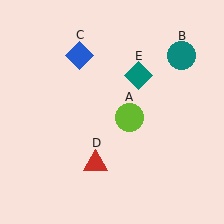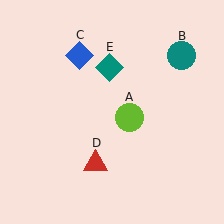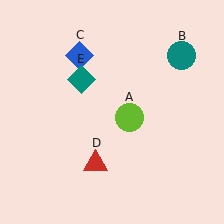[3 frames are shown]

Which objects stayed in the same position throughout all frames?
Lime circle (object A) and teal circle (object B) and blue diamond (object C) and red triangle (object D) remained stationary.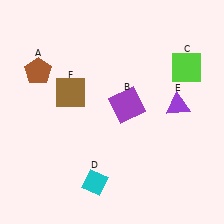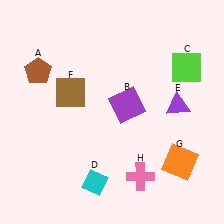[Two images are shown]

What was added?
An orange square (G), a pink cross (H) were added in Image 2.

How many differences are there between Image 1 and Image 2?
There are 2 differences between the two images.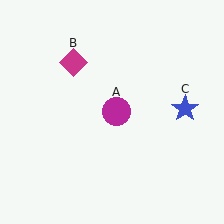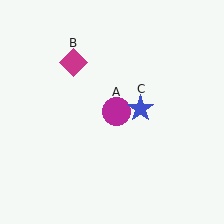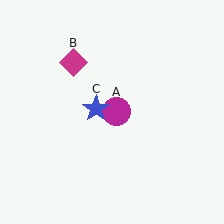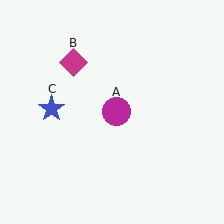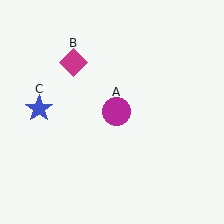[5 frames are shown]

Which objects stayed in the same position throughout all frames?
Magenta circle (object A) and magenta diamond (object B) remained stationary.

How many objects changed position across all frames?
1 object changed position: blue star (object C).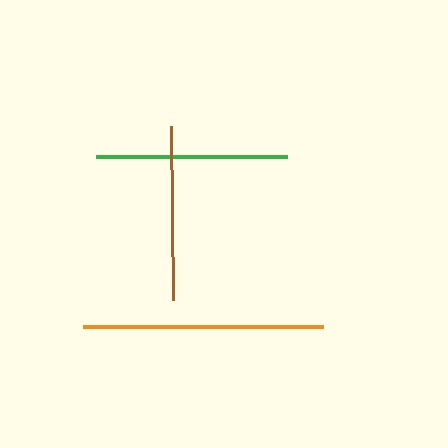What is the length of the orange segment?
The orange segment is approximately 240 pixels long.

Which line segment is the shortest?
The brown line is the shortest at approximately 174 pixels.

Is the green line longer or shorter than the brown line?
The green line is longer than the brown line.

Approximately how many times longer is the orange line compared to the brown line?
The orange line is approximately 1.4 times the length of the brown line.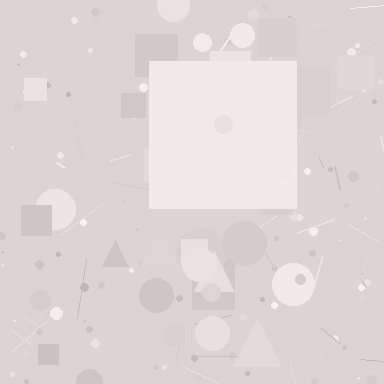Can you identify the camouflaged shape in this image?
The camouflaged shape is a square.